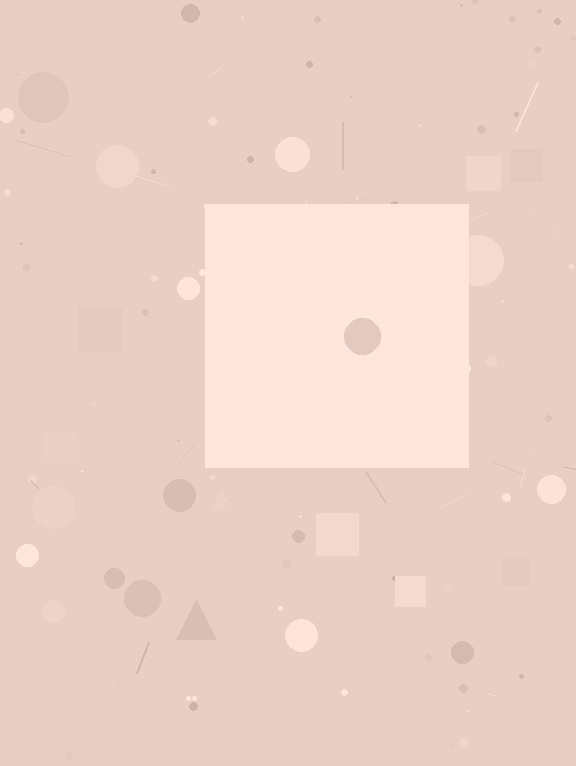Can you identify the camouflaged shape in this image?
The camouflaged shape is a square.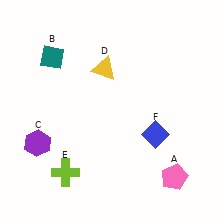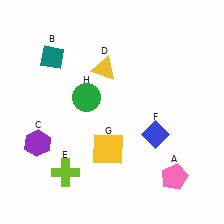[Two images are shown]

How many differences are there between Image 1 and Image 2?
There are 2 differences between the two images.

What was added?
A yellow square (G), a green circle (H) were added in Image 2.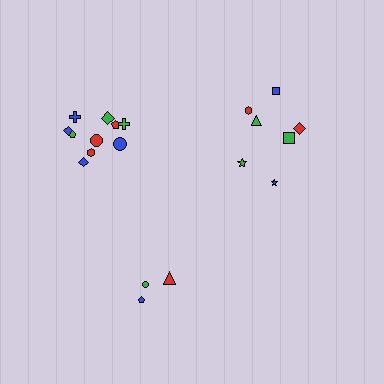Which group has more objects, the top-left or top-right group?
The top-left group.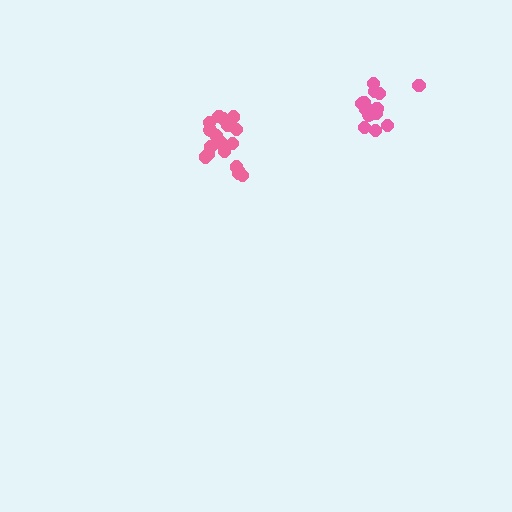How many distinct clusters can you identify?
There are 2 distinct clusters.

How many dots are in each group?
Group 1: 20 dots, Group 2: 16 dots (36 total).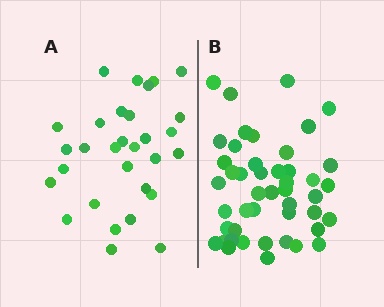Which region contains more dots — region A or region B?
Region B (the right region) has more dots.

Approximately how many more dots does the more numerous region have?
Region B has approximately 15 more dots than region A.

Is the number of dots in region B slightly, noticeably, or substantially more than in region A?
Region B has substantially more. The ratio is roughly 1.5 to 1.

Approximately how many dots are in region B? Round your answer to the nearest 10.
About 50 dots. (The exact count is 46, which rounds to 50.)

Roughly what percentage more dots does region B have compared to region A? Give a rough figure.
About 55% more.